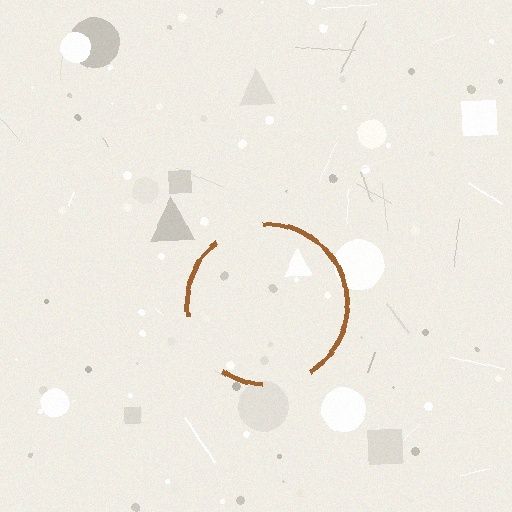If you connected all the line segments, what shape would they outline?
They would outline a circle.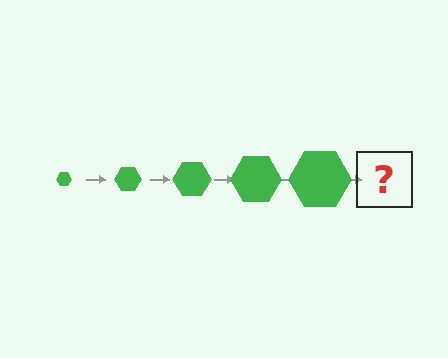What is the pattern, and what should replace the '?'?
The pattern is that the hexagon gets progressively larger each step. The '?' should be a green hexagon, larger than the previous one.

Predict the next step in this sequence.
The next step is a green hexagon, larger than the previous one.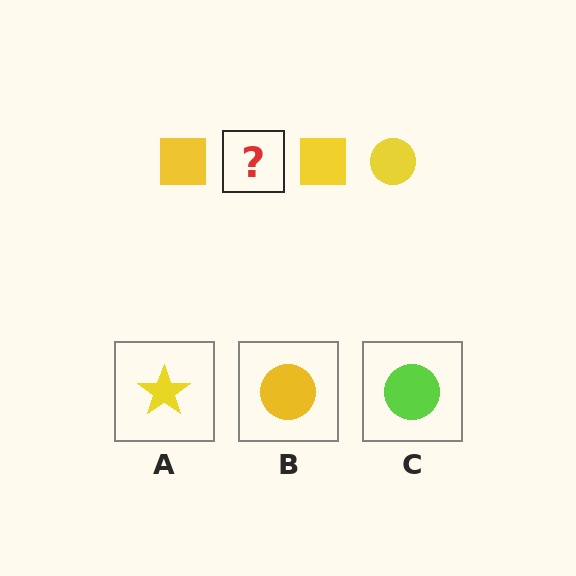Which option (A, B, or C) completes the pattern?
B.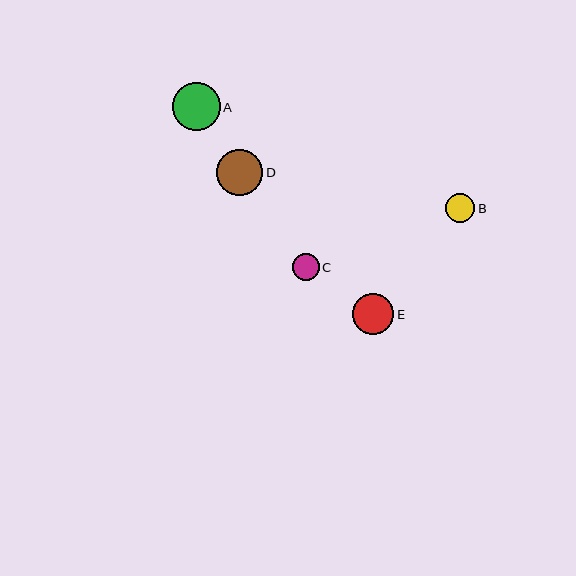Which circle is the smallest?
Circle C is the smallest with a size of approximately 27 pixels.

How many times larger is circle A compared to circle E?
Circle A is approximately 1.2 times the size of circle E.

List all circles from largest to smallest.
From largest to smallest: A, D, E, B, C.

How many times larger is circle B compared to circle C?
Circle B is approximately 1.1 times the size of circle C.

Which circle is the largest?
Circle A is the largest with a size of approximately 48 pixels.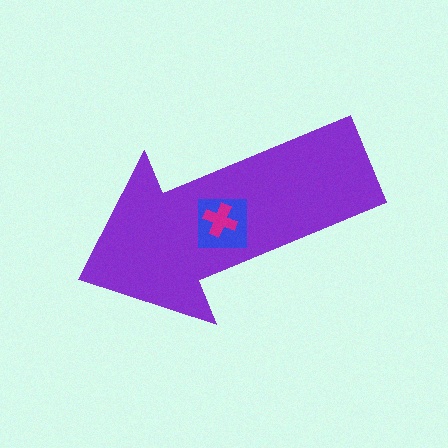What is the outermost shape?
The purple arrow.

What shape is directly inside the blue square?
The magenta cross.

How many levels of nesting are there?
3.